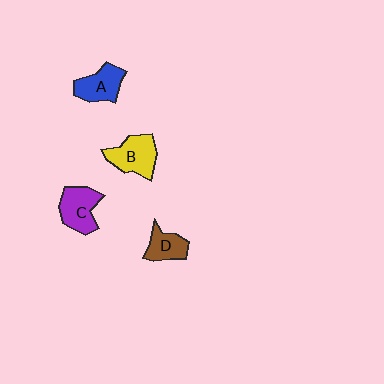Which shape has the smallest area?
Shape D (brown).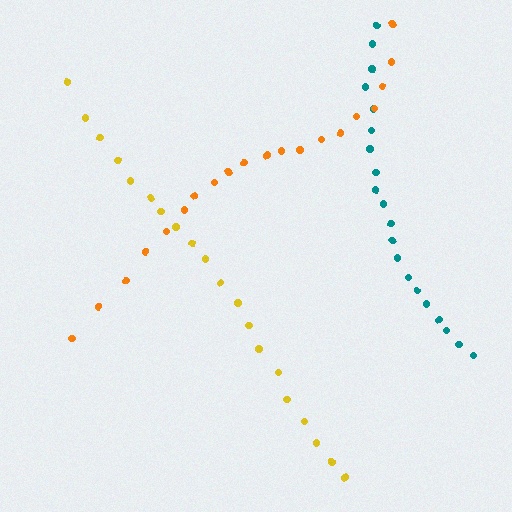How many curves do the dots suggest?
There are 3 distinct paths.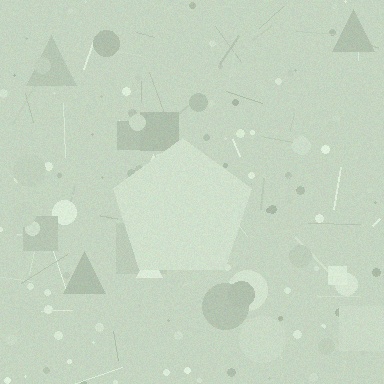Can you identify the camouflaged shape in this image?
The camouflaged shape is a pentagon.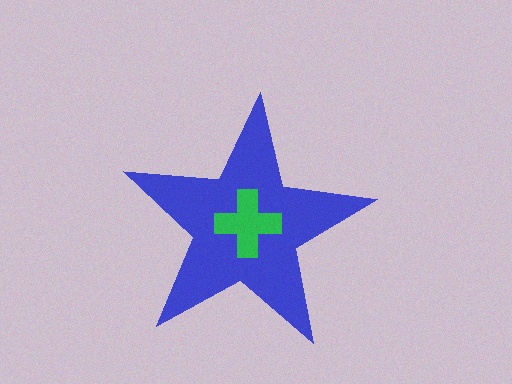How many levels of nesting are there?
2.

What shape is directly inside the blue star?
The green cross.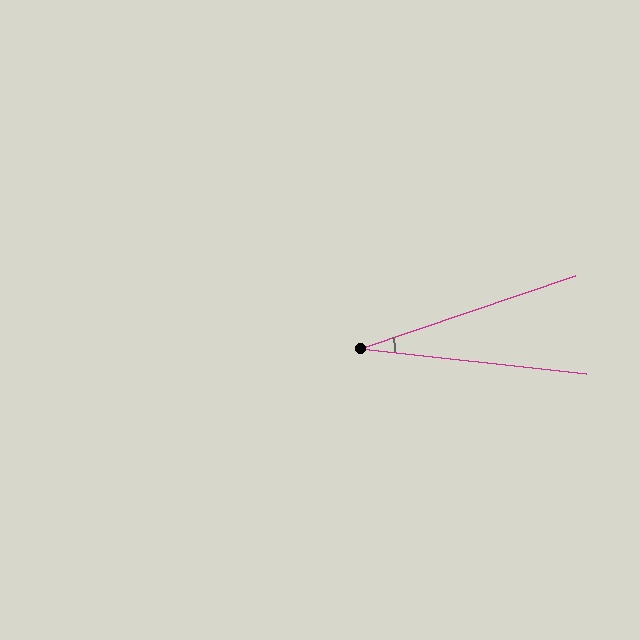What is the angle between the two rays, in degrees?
Approximately 25 degrees.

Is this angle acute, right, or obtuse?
It is acute.